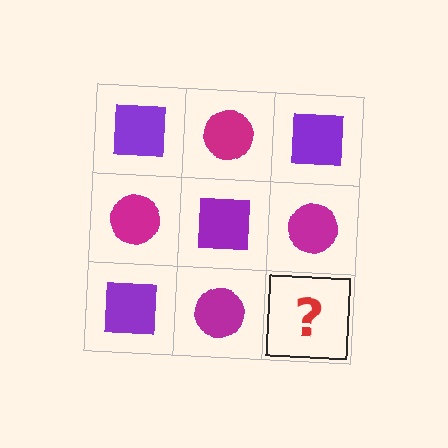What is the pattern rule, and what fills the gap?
The rule is that it alternates purple square and magenta circle in a checkerboard pattern. The gap should be filled with a purple square.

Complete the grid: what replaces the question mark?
The question mark should be replaced with a purple square.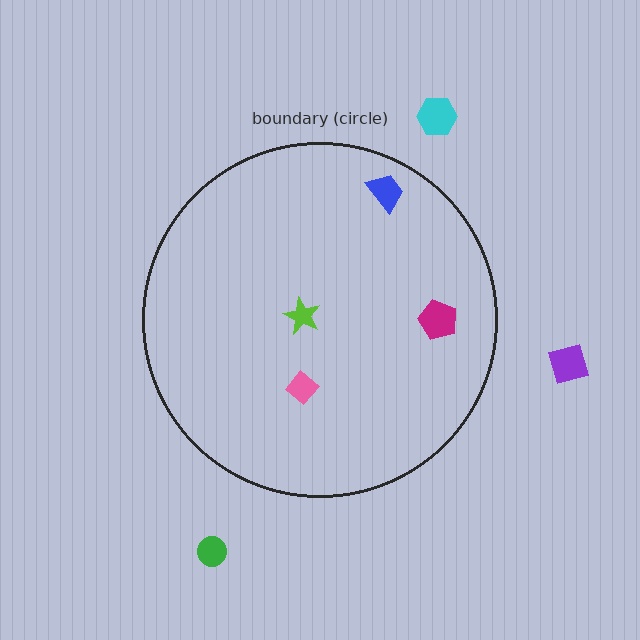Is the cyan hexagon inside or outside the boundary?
Outside.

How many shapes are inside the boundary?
4 inside, 3 outside.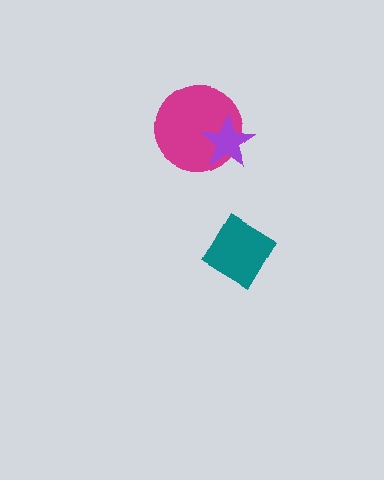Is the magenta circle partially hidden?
Yes, it is partially covered by another shape.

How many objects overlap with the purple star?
1 object overlaps with the purple star.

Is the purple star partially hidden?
No, no other shape covers it.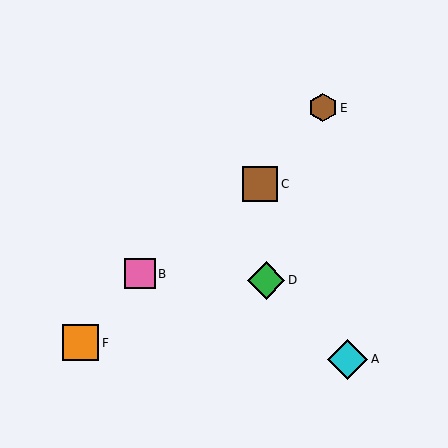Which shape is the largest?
The cyan diamond (labeled A) is the largest.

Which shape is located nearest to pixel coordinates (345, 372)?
The cyan diamond (labeled A) at (348, 359) is nearest to that location.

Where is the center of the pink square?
The center of the pink square is at (140, 274).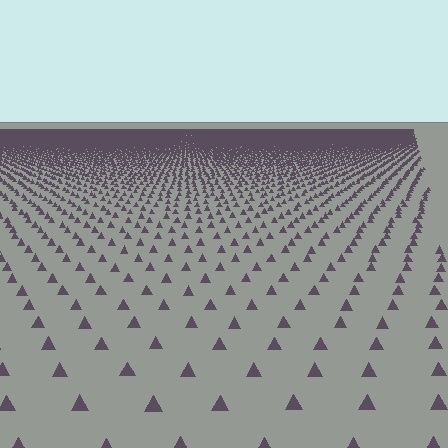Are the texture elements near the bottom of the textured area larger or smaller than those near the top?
Larger. Near the bottom, elements are closer to the viewer and appear at a bigger on-screen size.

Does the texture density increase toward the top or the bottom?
Density increases toward the top.